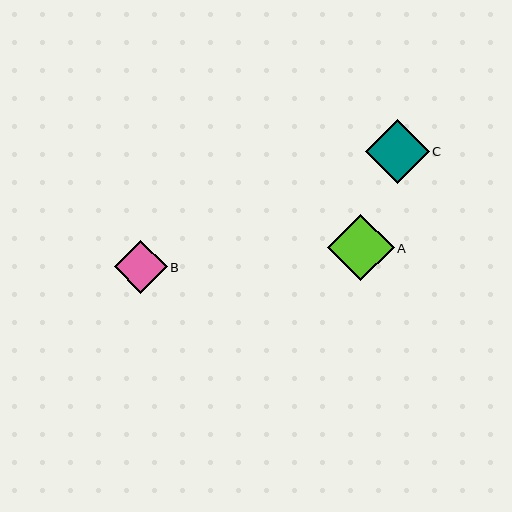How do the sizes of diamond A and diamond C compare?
Diamond A and diamond C are approximately the same size.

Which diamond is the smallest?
Diamond B is the smallest with a size of approximately 53 pixels.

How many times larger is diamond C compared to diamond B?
Diamond C is approximately 1.2 times the size of diamond B.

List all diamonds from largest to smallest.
From largest to smallest: A, C, B.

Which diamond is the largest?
Diamond A is the largest with a size of approximately 66 pixels.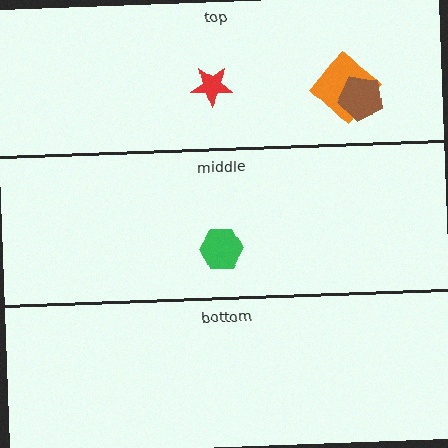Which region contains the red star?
The top region.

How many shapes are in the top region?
3.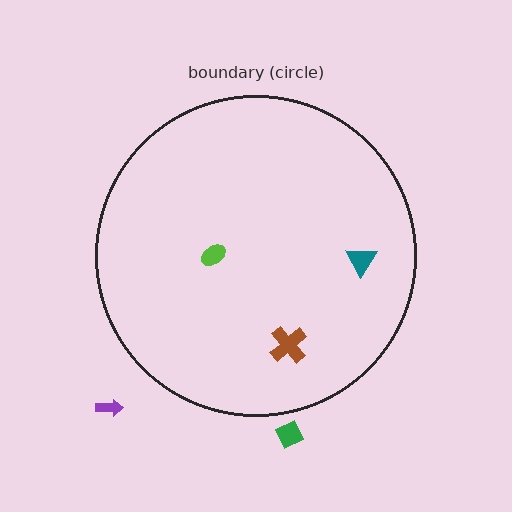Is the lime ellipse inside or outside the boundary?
Inside.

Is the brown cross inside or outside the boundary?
Inside.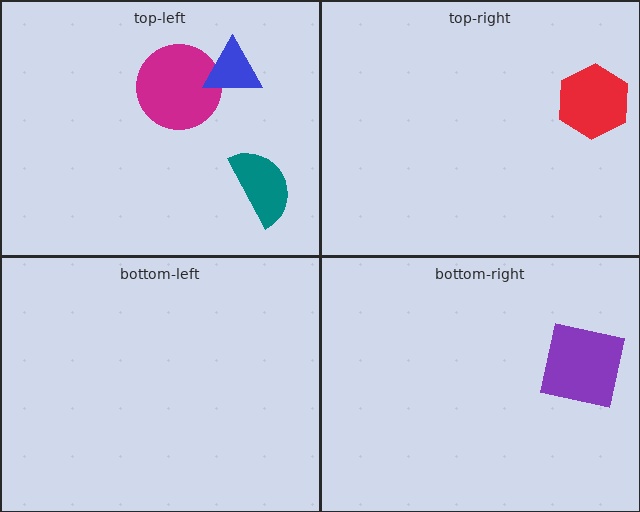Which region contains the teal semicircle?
The top-left region.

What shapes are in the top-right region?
The red hexagon.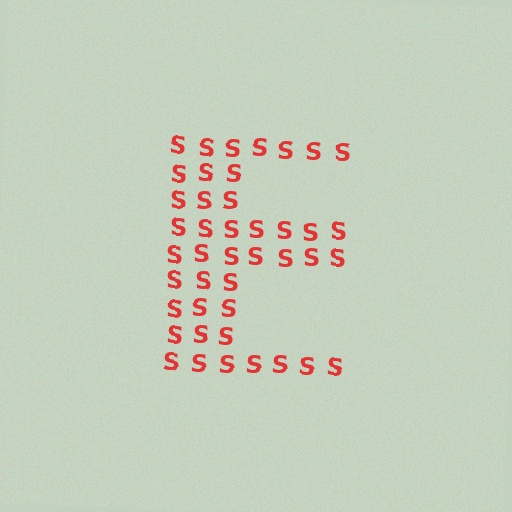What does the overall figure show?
The overall figure shows the letter E.